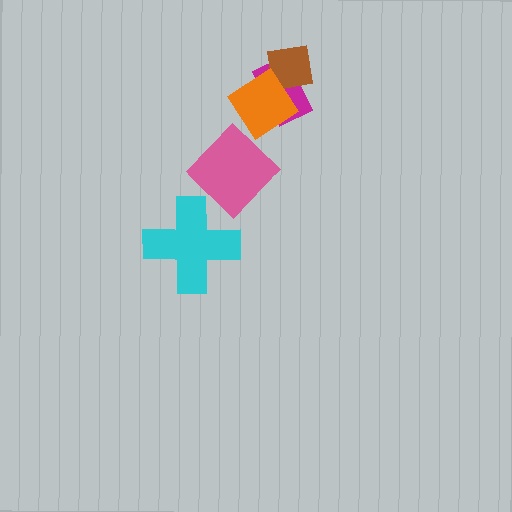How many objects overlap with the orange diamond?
2 objects overlap with the orange diamond.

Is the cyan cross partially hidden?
No, no other shape covers it.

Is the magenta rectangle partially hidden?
Yes, it is partially covered by another shape.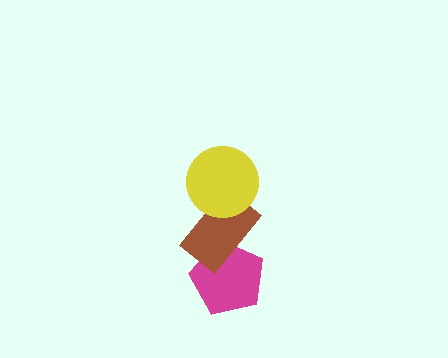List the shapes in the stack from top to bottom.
From top to bottom: the yellow circle, the brown rectangle, the magenta pentagon.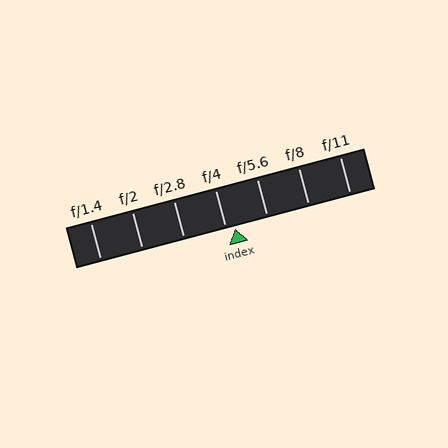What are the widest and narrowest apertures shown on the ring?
The widest aperture shown is f/1.4 and the narrowest is f/11.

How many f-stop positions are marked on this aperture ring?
There are 7 f-stop positions marked.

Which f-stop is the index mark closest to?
The index mark is closest to f/4.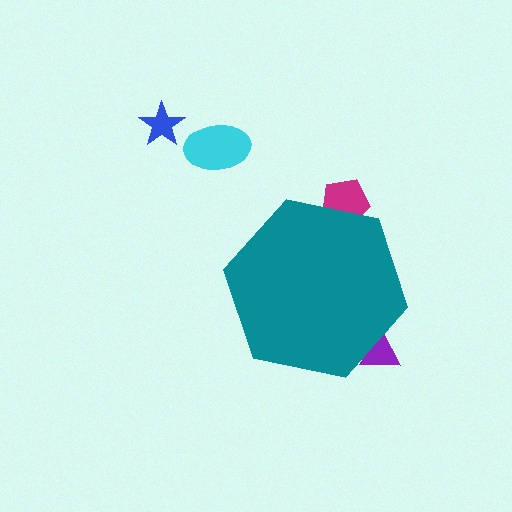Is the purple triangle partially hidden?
Yes, the purple triangle is partially hidden behind the teal hexagon.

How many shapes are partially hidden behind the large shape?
2 shapes are partially hidden.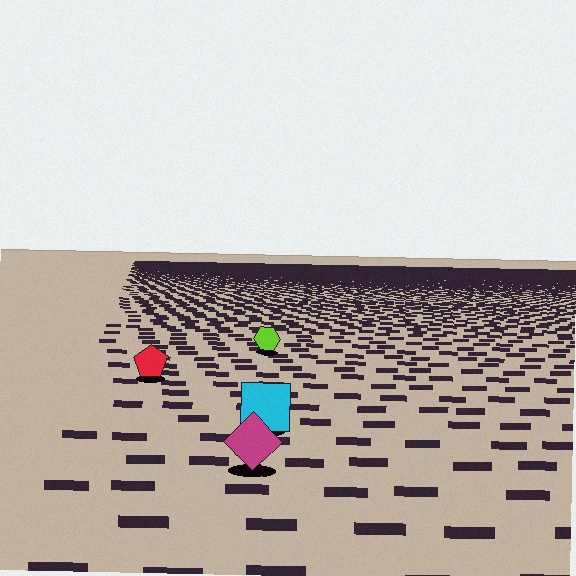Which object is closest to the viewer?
The magenta diamond is closest. The texture marks near it are larger and more spread out.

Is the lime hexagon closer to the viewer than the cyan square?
No. The cyan square is closer — you can tell from the texture gradient: the ground texture is coarser near it.